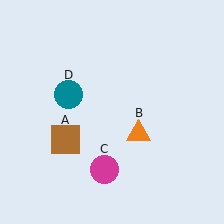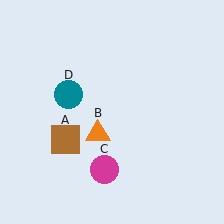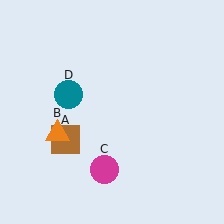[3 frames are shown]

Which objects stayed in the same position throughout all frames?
Brown square (object A) and magenta circle (object C) and teal circle (object D) remained stationary.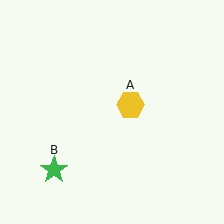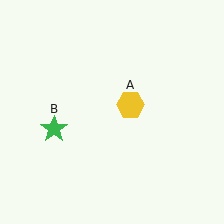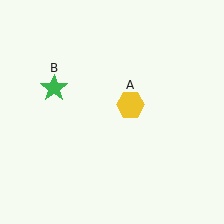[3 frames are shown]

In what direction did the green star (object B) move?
The green star (object B) moved up.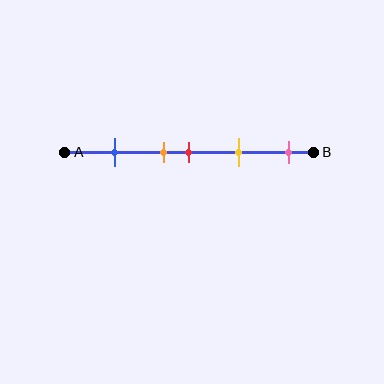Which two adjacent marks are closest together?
The orange and red marks are the closest adjacent pair.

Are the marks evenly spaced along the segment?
No, the marks are not evenly spaced.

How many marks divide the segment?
There are 5 marks dividing the segment.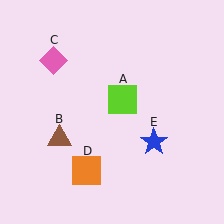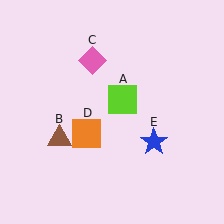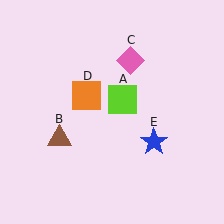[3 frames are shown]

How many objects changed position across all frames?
2 objects changed position: pink diamond (object C), orange square (object D).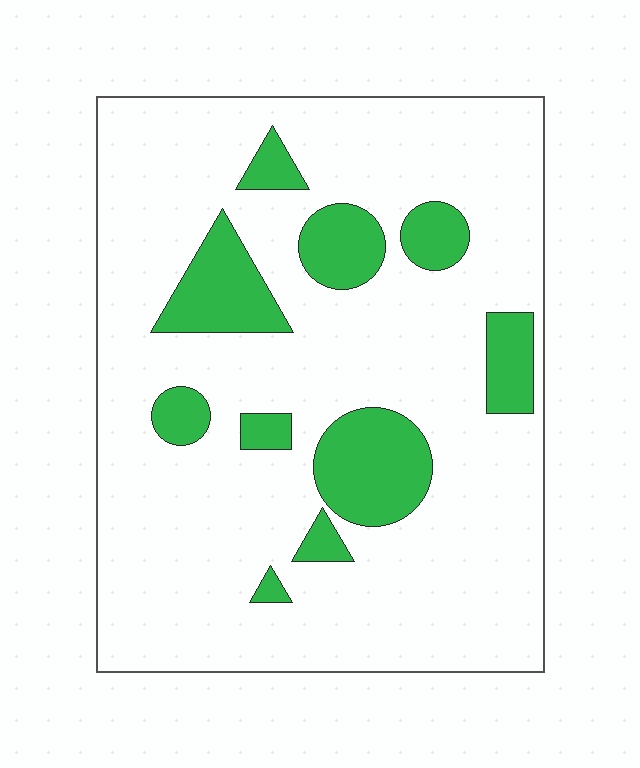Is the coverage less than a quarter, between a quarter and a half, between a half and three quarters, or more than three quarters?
Less than a quarter.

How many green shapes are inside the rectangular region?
10.